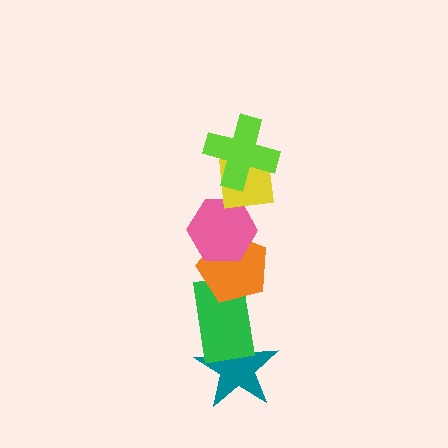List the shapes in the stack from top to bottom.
From top to bottom: the lime cross, the yellow square, the pink hexagon, the orange pentagon, the green rectangle, the teal star.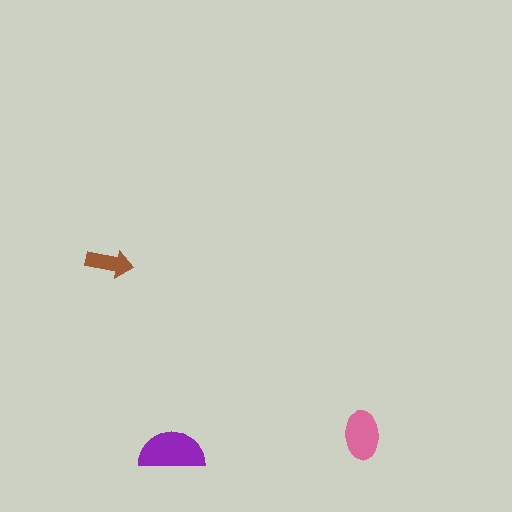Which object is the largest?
The purple semicircle.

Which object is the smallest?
The brown arrow.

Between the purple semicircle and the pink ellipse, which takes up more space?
The purple semicircle.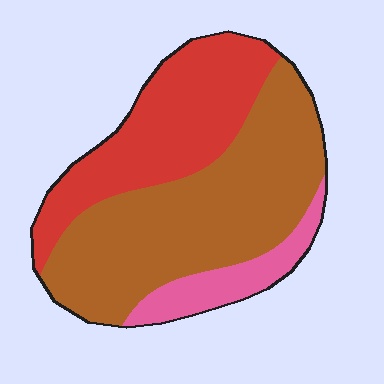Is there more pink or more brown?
Brown.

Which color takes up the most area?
Brown, at roughly 55%.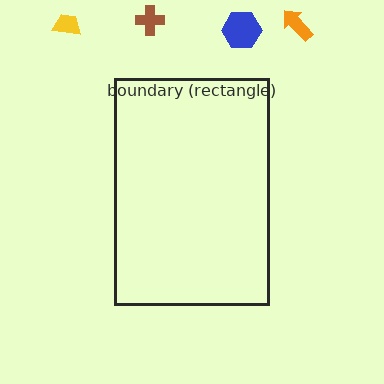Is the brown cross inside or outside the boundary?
Outside.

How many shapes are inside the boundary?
0 inside, 4 outside.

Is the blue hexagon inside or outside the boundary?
Outside.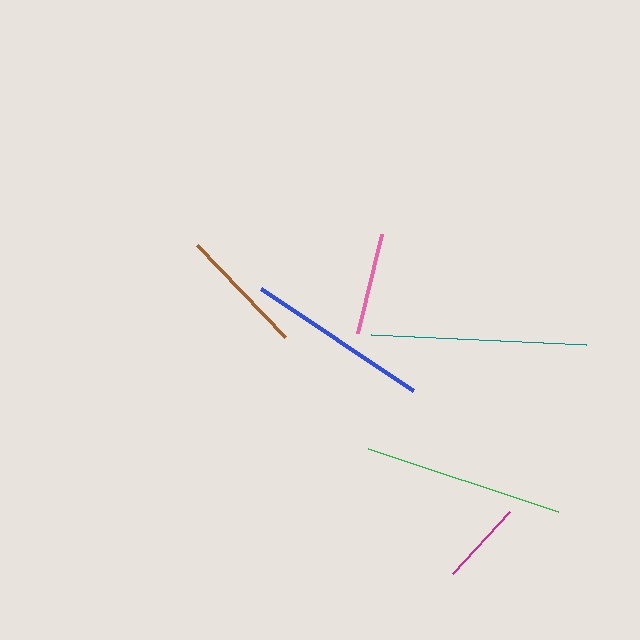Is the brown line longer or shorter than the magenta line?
The brown line is longer than the magenta line.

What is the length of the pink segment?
The pink segment is approximately 102 pixels long.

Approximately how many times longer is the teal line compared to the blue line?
The teal line is approximately 1.2 times the length of the blue line.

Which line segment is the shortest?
The magenta line is the shortest at approximately 84 pixels.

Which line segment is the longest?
The teal line is the longest at approximately 215 pixels.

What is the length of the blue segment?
The blue segment is approximately 183 pixels long.